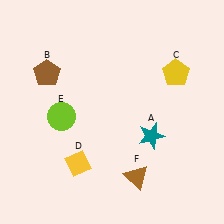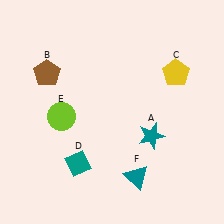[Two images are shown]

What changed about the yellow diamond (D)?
In Image 1, D is yellow. In Image 2, it changed to teal.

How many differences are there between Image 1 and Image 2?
There are 2 differences between the two images.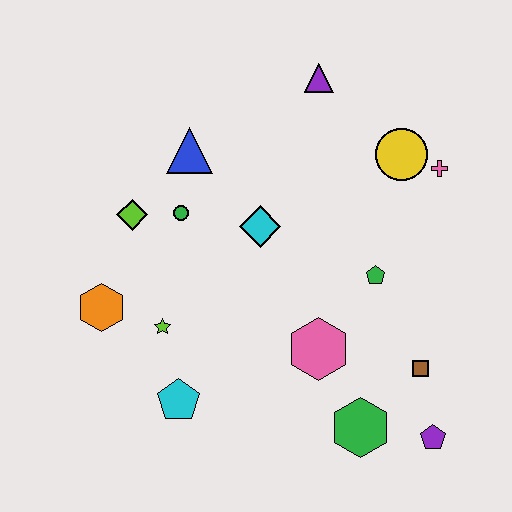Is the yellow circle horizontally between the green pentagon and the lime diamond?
No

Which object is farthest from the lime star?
The pink cross is farthest from the lime star.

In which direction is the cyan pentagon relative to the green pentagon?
The cyan pentagon is to the left of the green pentagon.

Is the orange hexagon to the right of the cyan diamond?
No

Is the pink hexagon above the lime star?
No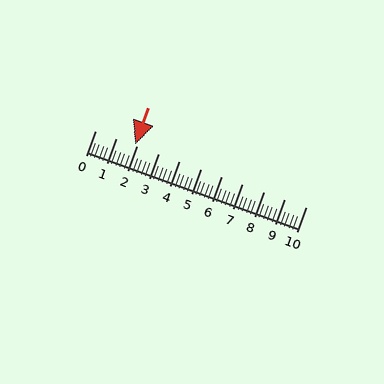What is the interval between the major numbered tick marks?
The major tick marks are spaced 1 units apart.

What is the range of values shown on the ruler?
The ruler shows values from 0 to 10.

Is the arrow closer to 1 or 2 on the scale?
The arrow is closer to 2.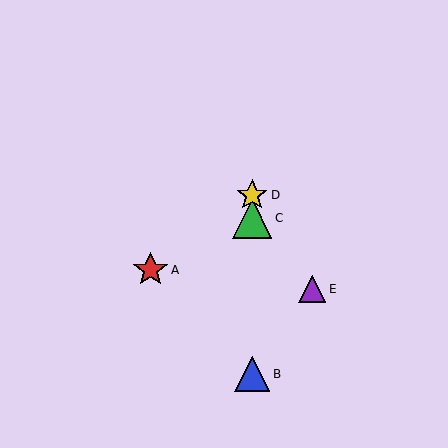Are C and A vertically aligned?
No, C is at x≈252 and A is at x≈150.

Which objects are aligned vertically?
Objects B, C, D are aligned vertically.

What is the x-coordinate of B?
Object B is at x≈252.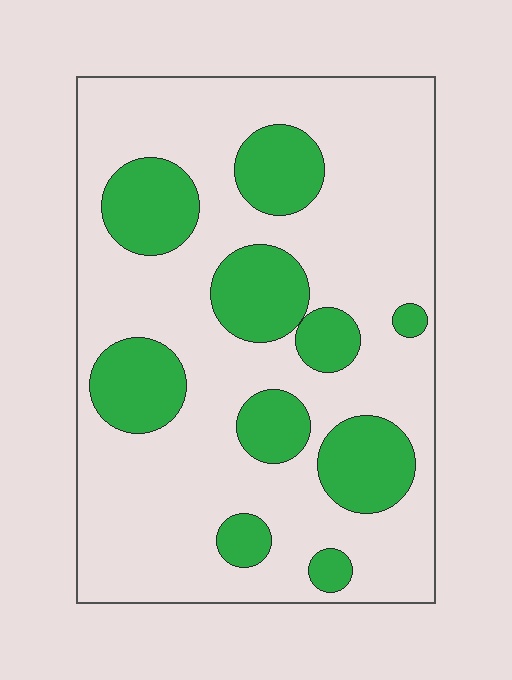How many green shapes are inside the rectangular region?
10.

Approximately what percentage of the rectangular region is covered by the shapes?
Approximately 25%.